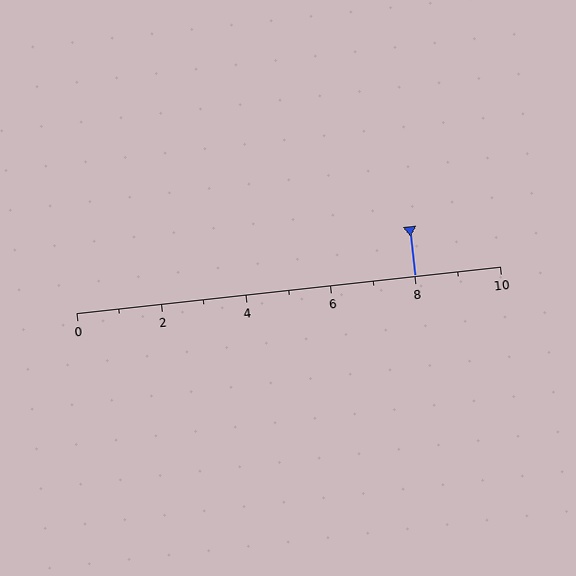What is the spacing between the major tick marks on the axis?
The major ticks are spaced 2 apart.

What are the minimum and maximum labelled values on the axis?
The axis runs from 0 to 10.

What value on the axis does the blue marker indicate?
The marker indicates approximately 8.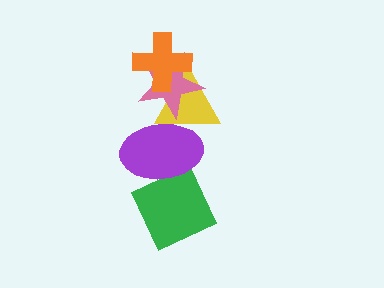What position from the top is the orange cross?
The orange cross is 1st from the top.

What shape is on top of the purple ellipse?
The yellow triangle is on top of the purple ellipse.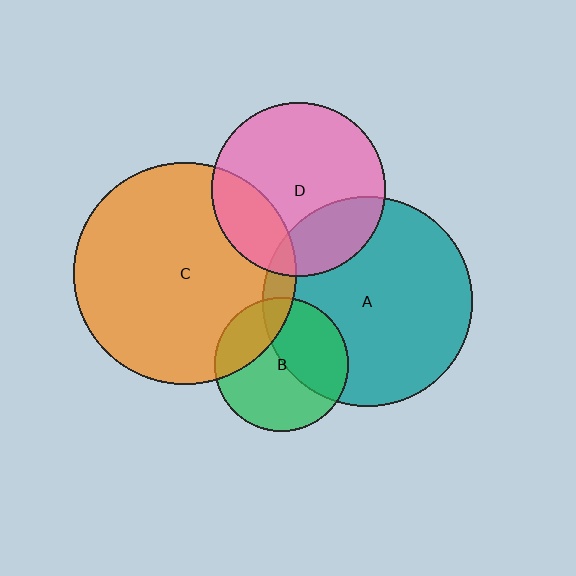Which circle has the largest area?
Circle C (orange).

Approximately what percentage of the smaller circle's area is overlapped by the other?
Approximately 5%.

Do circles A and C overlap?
Yes.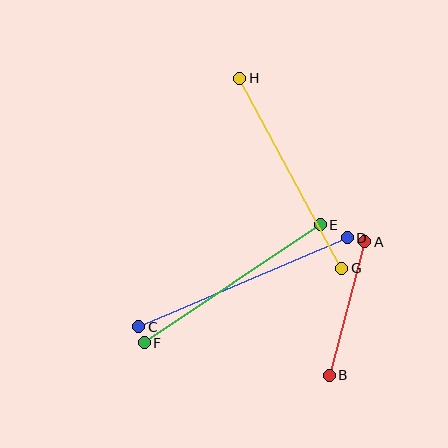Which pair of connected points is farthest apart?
Points C and D are farthest apart.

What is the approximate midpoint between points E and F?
The midpoint is at approximately (232, 284) pixels.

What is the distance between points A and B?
The distance is approximately 138 pixels.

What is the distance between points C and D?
The distance is approximately 227 pixels.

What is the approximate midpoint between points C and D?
The midpoint is at approximately (243, 282) pixels.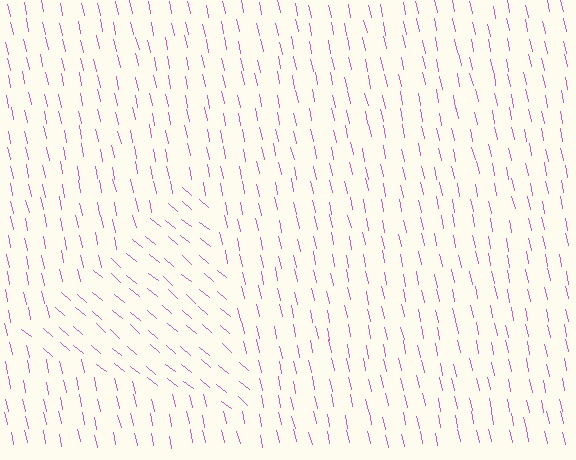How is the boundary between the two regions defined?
The boundary is defined purely by a change in line orientation (approximately 38 degrees difference). All lines are the same color and thickness.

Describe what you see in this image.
The image is filled with small pink line segments. A triangle region in the image has lines oriented differently from the surrounding lines, creating a visible texture boundary.